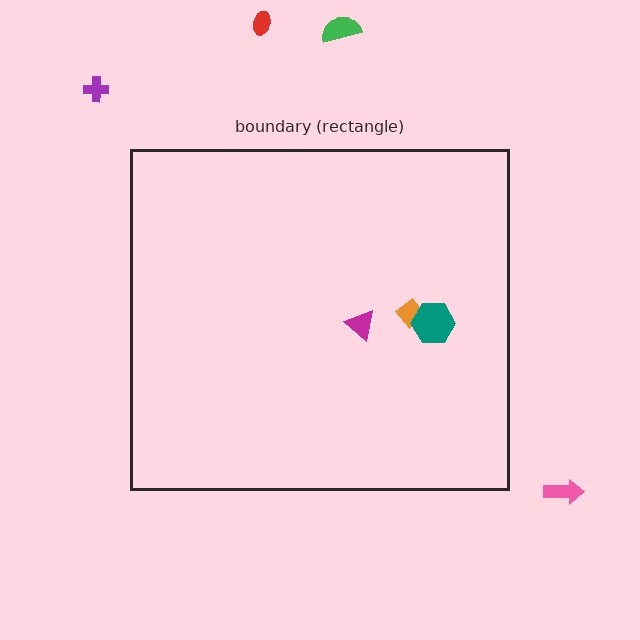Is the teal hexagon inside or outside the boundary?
Inside.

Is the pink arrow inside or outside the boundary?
Outside.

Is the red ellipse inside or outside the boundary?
Outside.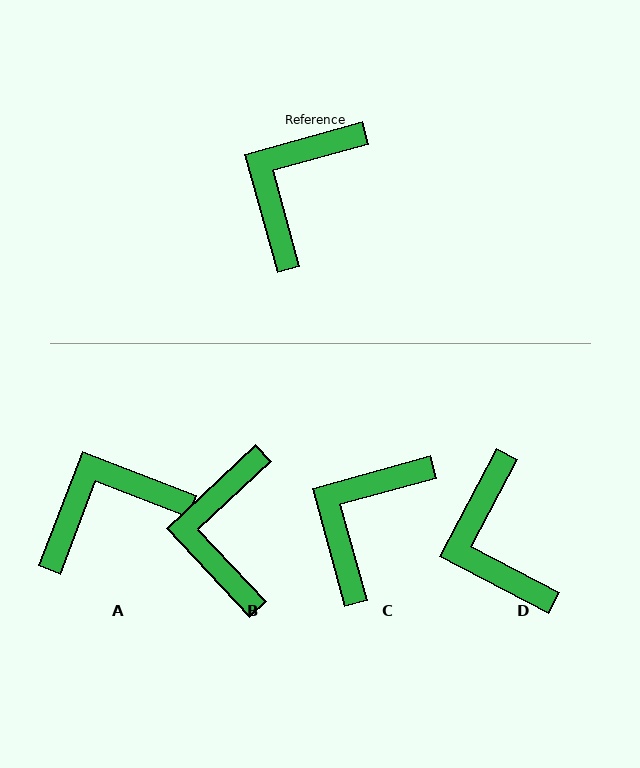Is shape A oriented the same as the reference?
No, it is off by about 37 degrees.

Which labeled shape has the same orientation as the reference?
C.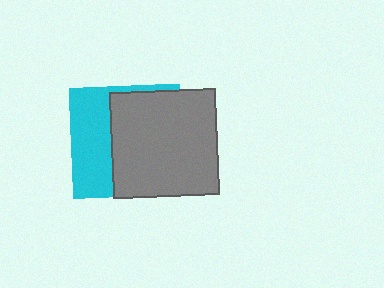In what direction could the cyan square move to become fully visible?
The cyan square could move left. That would shift it out from behind the gray square entirely.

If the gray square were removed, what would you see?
You would see the complete cyan square.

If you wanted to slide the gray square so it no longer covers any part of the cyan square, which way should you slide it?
Slide it right — that is the most direct way to separate the two shapes.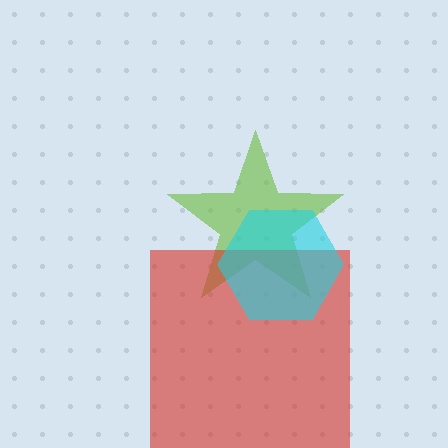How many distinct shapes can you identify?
There are 3 distinct shapes: a lime star, a red square, a cyan hexagon.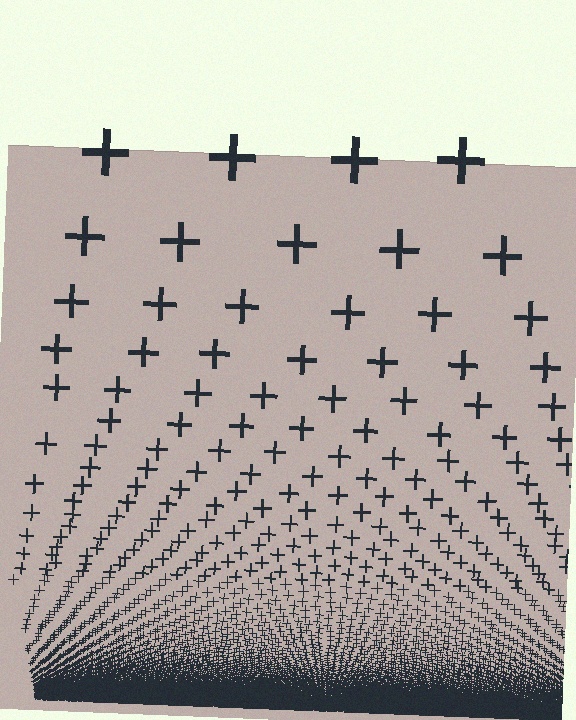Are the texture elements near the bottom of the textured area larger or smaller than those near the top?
Smaller. The gradient is inverted — elements near the bottom are smaller and denser.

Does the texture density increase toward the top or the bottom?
Density increases toward the bottom.